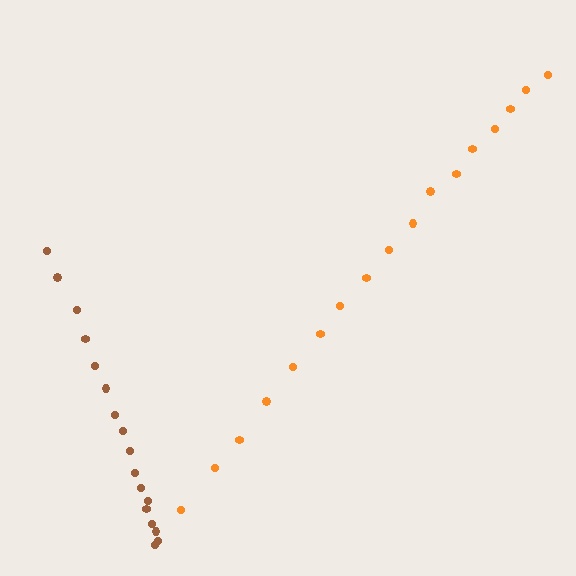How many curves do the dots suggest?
There are 2 distinct paths.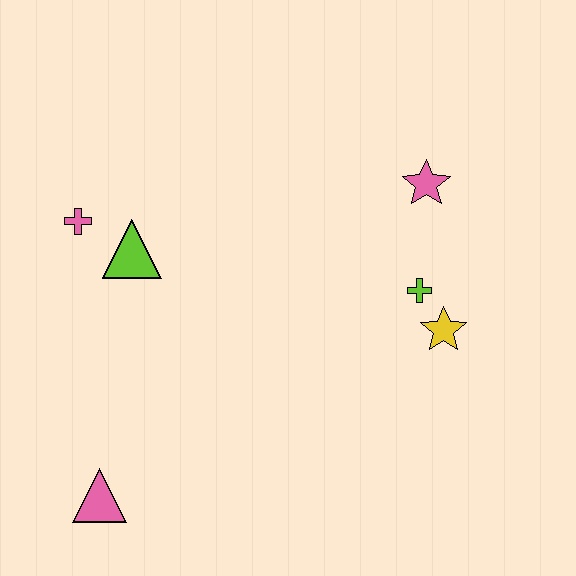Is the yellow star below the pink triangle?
No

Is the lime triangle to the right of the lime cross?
No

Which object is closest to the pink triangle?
The lime triangle is closest to the pink triangle.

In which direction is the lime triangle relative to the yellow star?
The lime triangle is to the left of the yellow star.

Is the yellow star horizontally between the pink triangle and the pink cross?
No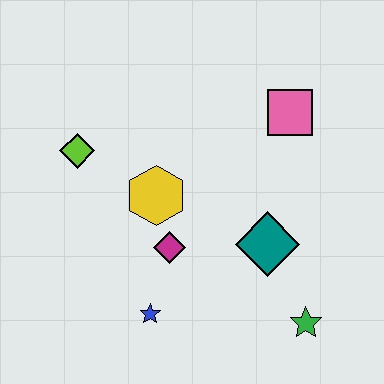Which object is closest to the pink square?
The teal diamond is closest to the pink square.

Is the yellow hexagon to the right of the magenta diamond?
No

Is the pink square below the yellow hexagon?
No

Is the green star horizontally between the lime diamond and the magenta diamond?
No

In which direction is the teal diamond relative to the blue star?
The teal diamond is to the right of the blue star.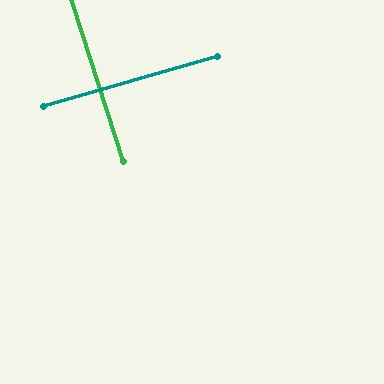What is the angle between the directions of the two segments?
Approximately 88 degrees.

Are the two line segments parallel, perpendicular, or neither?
Perpendicular — they meet at approximately 88°.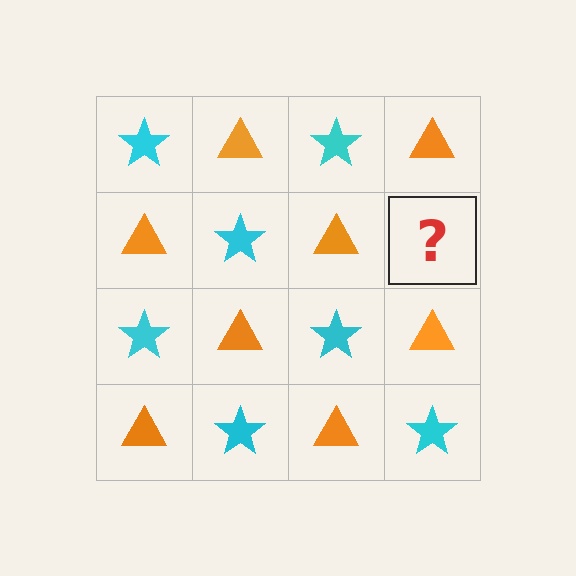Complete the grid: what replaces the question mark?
The question mark should be replaced with a cyan star.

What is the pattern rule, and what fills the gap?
The rule is that it alternates cyan star and orange triangle in a checkerboard pattern. The gap should be filled with a cyan star.